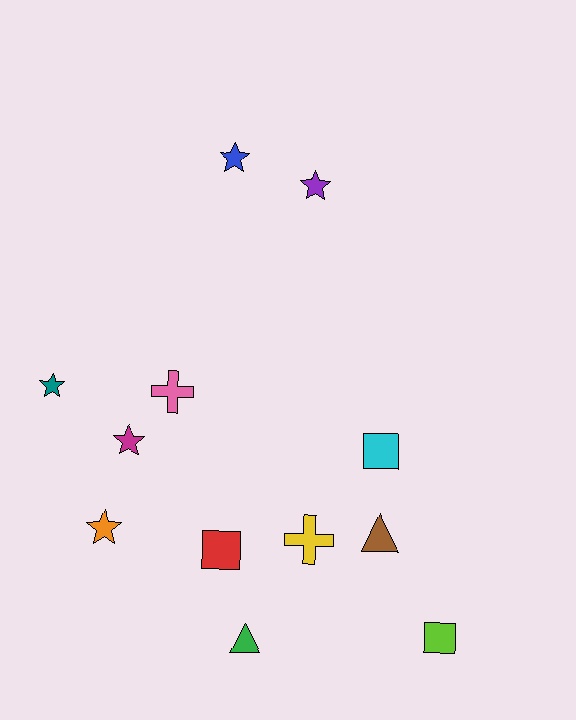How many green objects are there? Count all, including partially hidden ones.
There is 1 green object.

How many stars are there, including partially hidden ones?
There are 5 stars.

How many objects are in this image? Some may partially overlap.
There are 12 objects.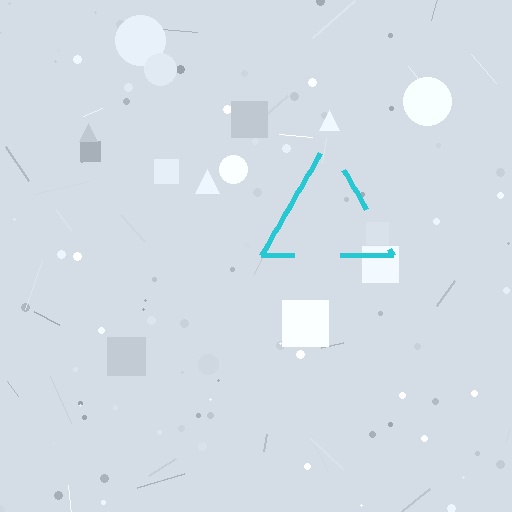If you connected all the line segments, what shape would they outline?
They would outline a triangle.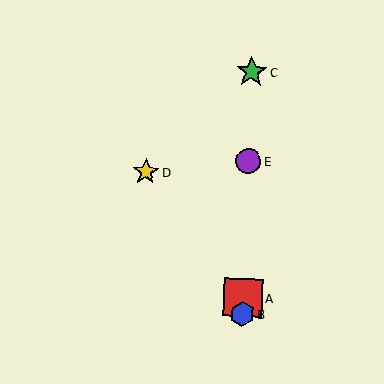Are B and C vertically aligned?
Yes, both are at x≈242.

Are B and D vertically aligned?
No, B is at x≈242 and D is at x≈146.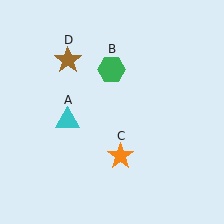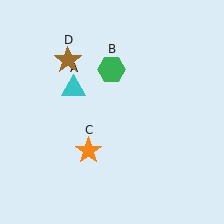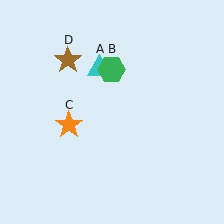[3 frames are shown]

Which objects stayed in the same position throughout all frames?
Green hexagon (object B) and brown star (object D) remained stationary.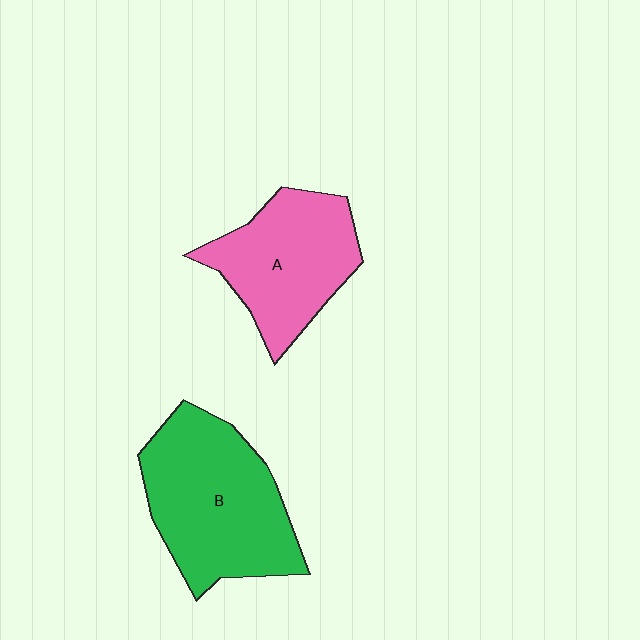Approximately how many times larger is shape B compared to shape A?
Approximately 1.3 times.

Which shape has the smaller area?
Shape A (pink).